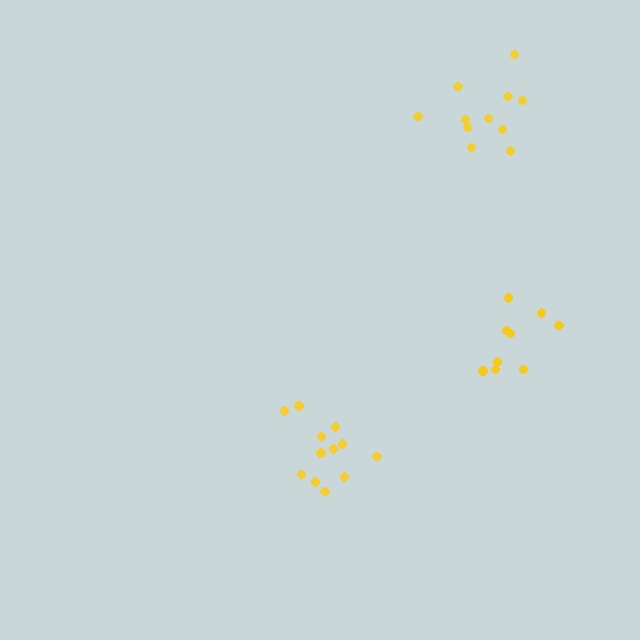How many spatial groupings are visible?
There are 3 spatial groupings.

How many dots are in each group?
Group 1: 12 dots, Group 2: 11 dots, Group 3: 9 dots (32 total).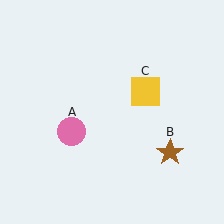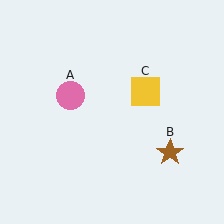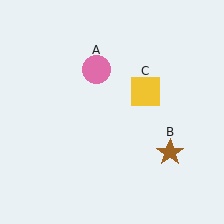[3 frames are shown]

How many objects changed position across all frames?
1 object changed position: pink circle (object A).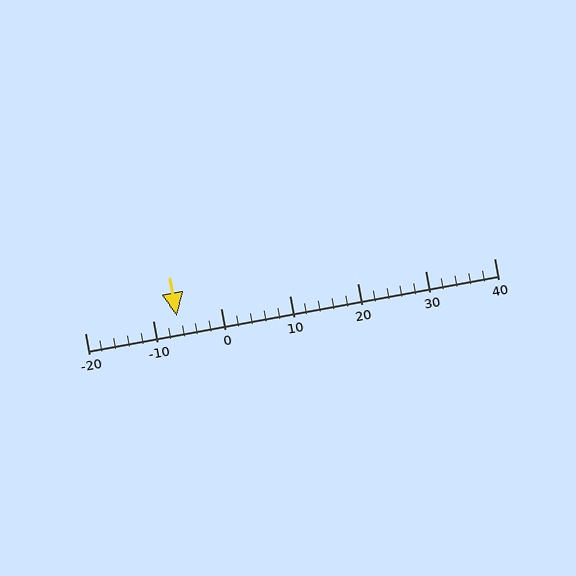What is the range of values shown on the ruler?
The ruler shows values from -20 to 40.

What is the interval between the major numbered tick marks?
The major tick marks are spaced 10 units apart.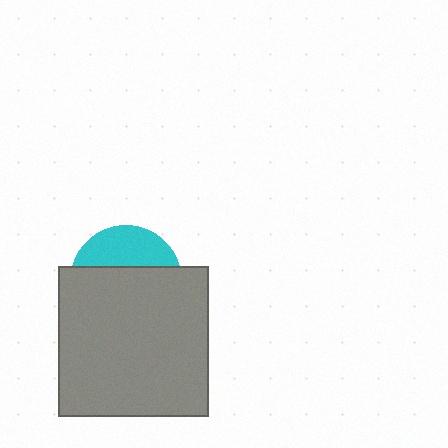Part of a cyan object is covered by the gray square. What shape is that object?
It is a circle.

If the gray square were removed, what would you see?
You would see the complete cyan circle.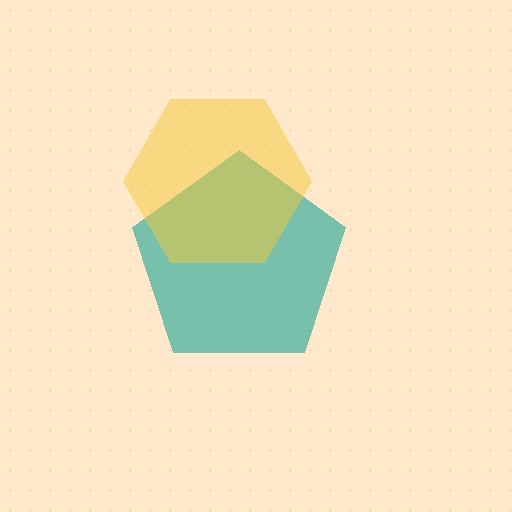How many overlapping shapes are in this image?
There are 2 overlapping shapes in the image.